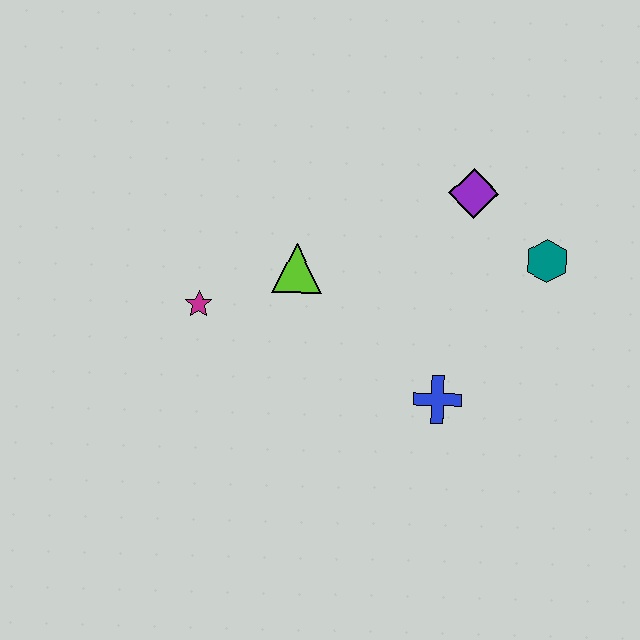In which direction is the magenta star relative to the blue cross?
The magenta star is to the left of the blue cross.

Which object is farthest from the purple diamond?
The magenta star is farthest from the purple diamond.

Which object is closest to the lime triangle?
The magenta star is closest to the lime triangle.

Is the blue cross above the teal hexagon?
No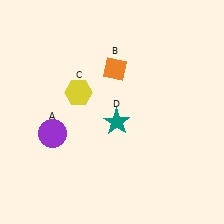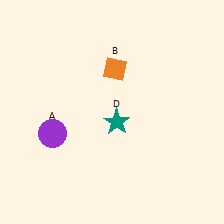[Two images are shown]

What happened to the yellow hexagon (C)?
The yellow hexagon (C) was removed in Image 2. It was in the top-left area of Image 1.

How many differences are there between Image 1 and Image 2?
There is 1 difference between the two images.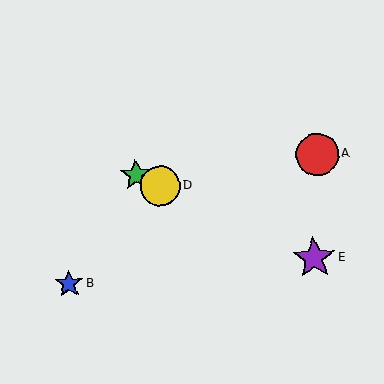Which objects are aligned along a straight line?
Objects C, D, E are aligned along a straight line.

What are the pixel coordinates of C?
Object C is at (136, 175).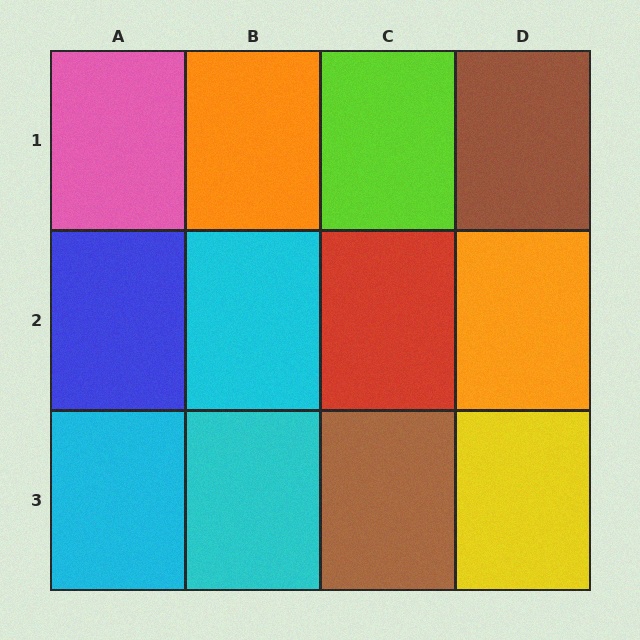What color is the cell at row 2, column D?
Orange.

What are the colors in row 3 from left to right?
Cyan, cyan, brown, yellow.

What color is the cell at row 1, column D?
Brown.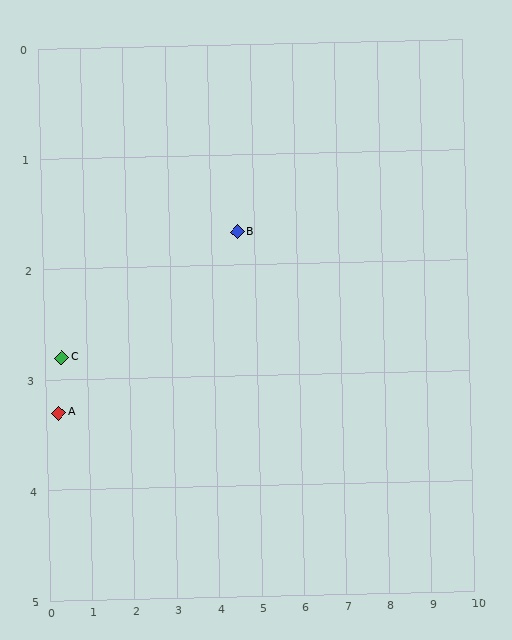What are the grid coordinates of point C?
Point C is at approximately (0.4, 2.8).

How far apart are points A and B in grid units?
Points A and B are about 4.6 grid units apart.